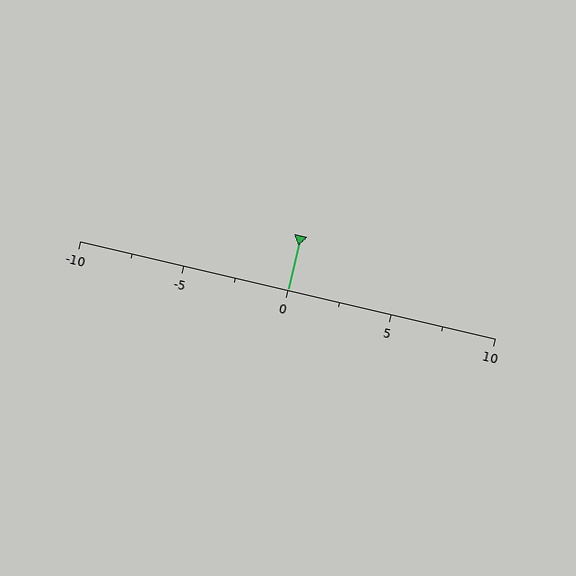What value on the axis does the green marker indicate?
The marker indicates approximately 0.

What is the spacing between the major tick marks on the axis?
The major ticks are spaced 5 apart.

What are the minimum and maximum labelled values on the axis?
The axis runs from -10 to 10.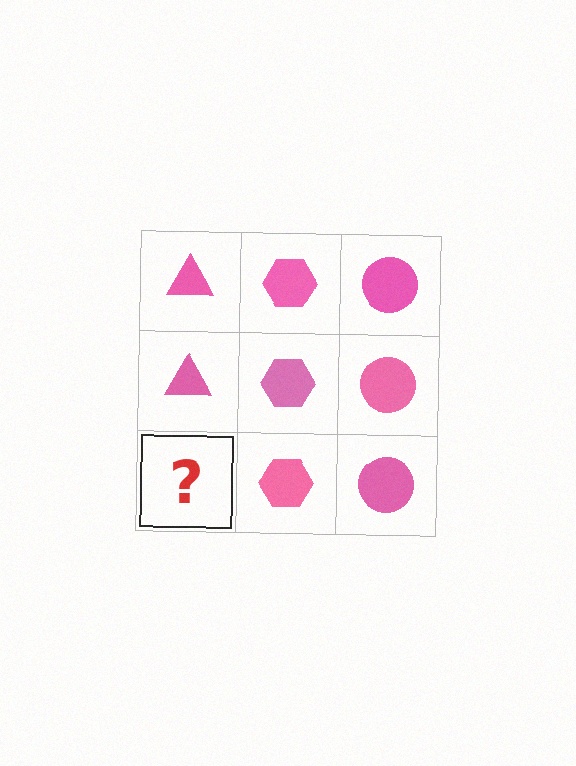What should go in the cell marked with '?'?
The missing cell should contain a pink triangle.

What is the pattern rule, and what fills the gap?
The rule is that each column has a consistent shape. The gap should be filled with a pink triangle.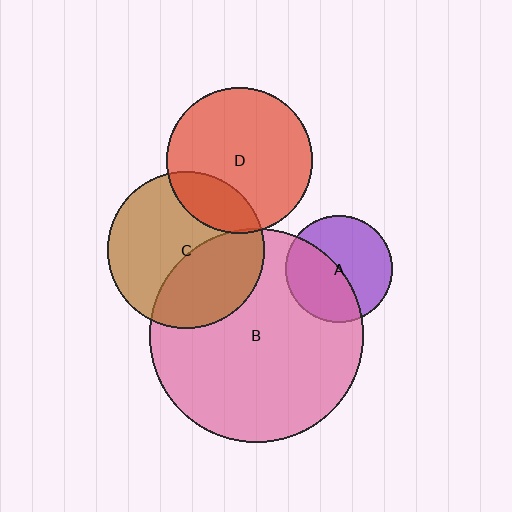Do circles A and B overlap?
Yes.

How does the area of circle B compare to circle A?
Approximately 4.0 times.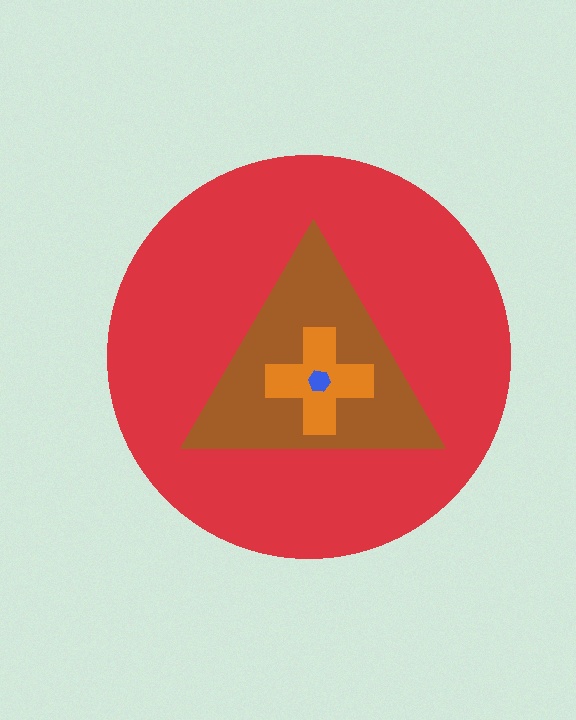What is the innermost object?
The blue hexagon.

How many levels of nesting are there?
4.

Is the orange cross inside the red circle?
Yes.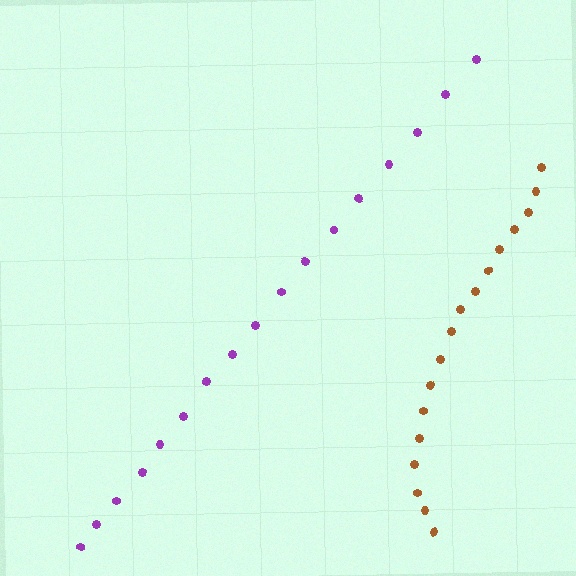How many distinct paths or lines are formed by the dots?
There are 2 distinct paths.